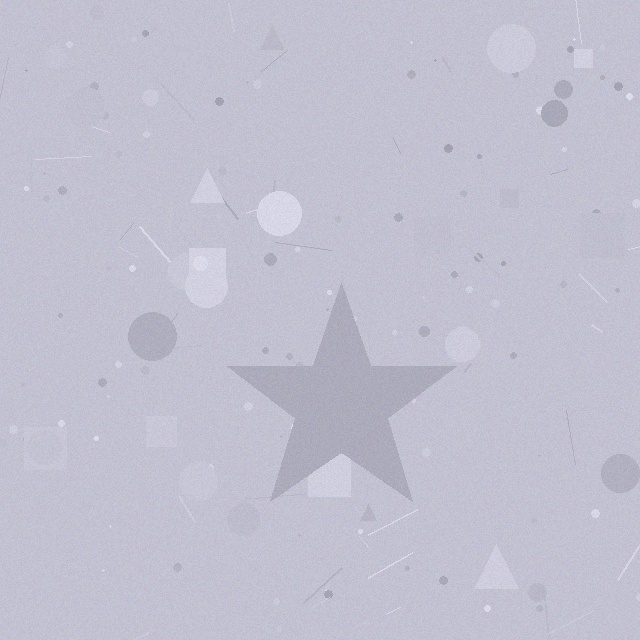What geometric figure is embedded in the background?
A star is embedded in the background.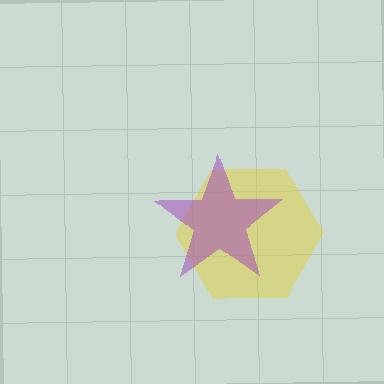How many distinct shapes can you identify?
There are 2 distinct shapes: a yellow hexagon, a purple star.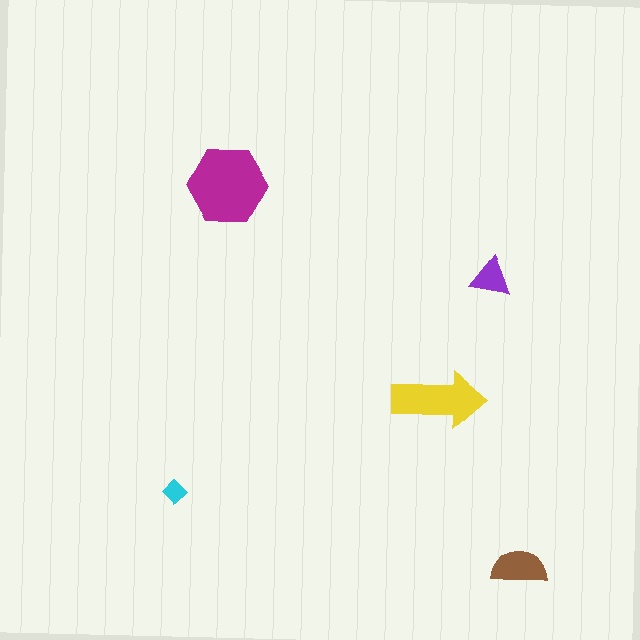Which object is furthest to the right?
The brown semicircle is rightmost.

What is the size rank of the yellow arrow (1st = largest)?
2nd.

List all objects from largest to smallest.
The magenta hexagon, the yellow arrow, the brown semicircle, the purple triangle, the cyan diamond.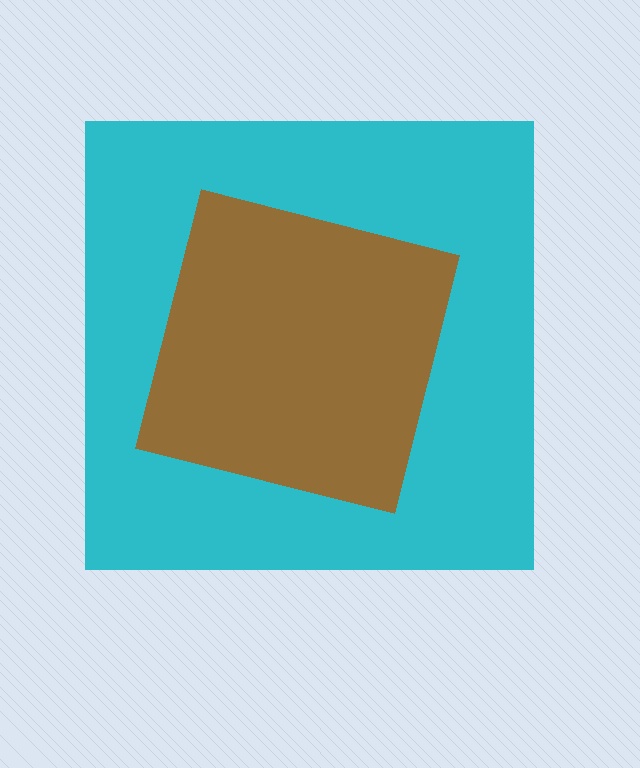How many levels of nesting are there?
2.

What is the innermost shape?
The brown square.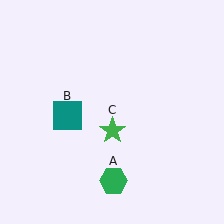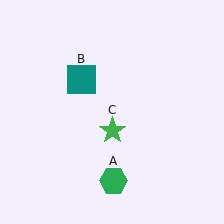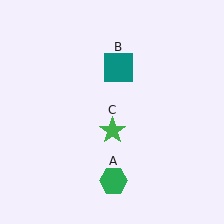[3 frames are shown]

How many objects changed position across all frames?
1 object changed position: teal square (object B).